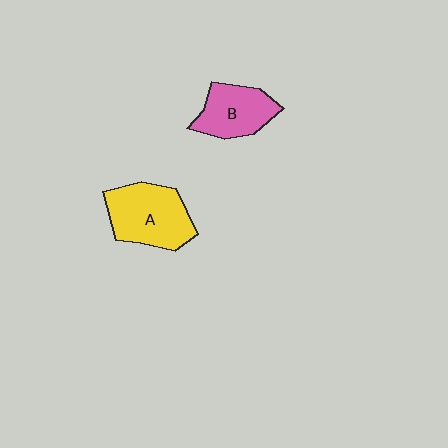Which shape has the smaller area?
Shape B (pink).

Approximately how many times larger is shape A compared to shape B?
Approximately 1.3 times.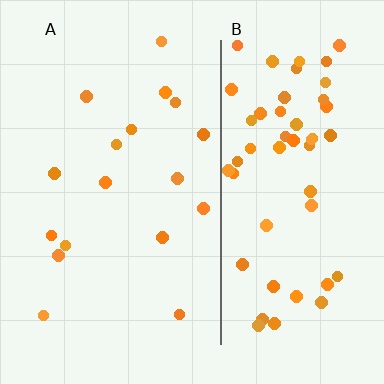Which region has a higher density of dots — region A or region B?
B (the right).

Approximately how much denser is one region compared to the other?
Approximately 3.3× — region B over region A.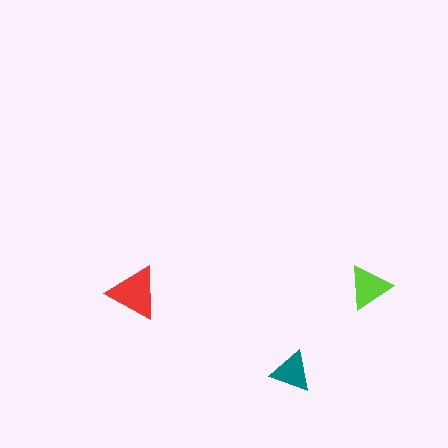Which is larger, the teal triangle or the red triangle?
The red one.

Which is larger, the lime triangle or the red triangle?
The red one.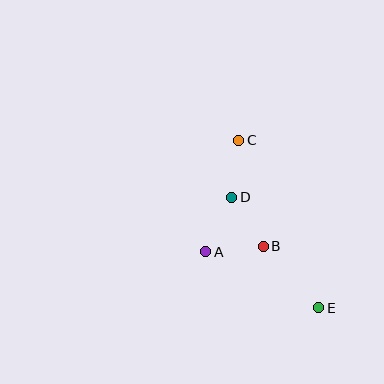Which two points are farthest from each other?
Points C and E are farthest from each other.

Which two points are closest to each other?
Points C and D are closest to each other.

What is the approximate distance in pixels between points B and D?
The distance between B and D is approximately 58 pixels.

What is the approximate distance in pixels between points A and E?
The distance between A and E is approximately 126 pixels.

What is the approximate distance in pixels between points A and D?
The distance between A and D is approximately 61 pixels.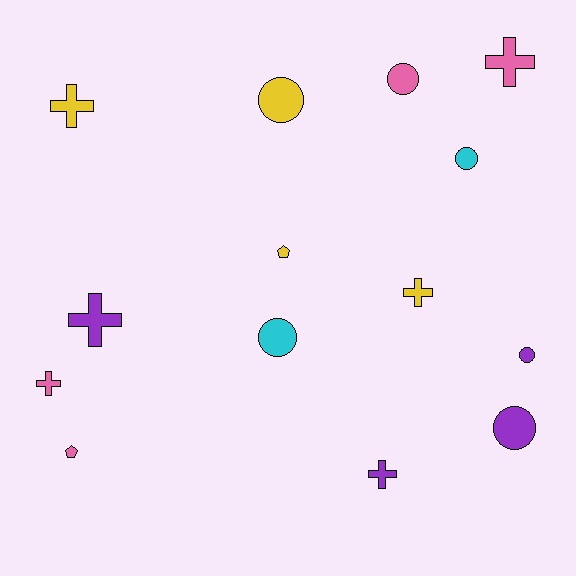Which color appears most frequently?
Pink, with 4 objects.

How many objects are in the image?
There are 14 objects.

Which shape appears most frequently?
Cross, with 6 objects.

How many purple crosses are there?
There are 2 purple crosses.